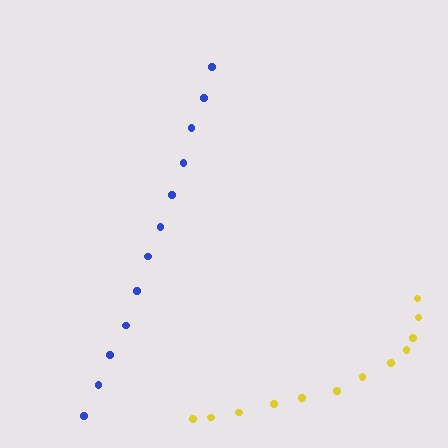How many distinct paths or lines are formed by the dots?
There are 2 distinct paths.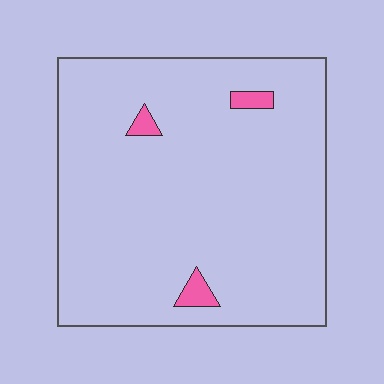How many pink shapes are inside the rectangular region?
3.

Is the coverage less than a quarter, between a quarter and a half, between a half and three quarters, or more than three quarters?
Less than a quarter.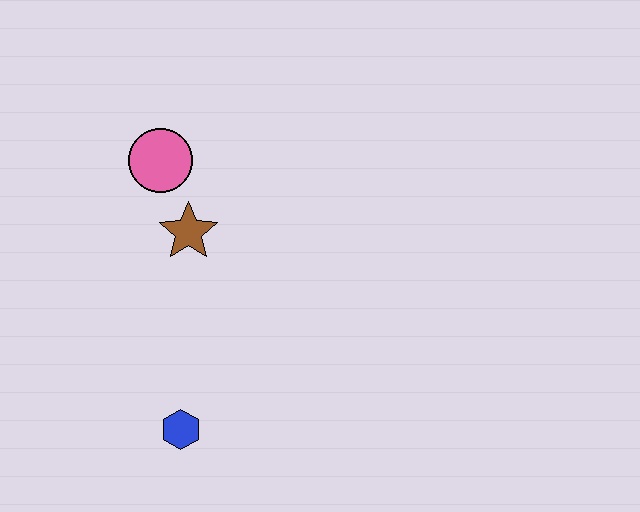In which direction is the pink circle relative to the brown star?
The pink circle is above the brown star.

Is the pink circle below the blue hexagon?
No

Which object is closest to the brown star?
The pink circle is closest to the brown star.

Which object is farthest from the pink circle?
The blue hexagon is farthest from the pink circle.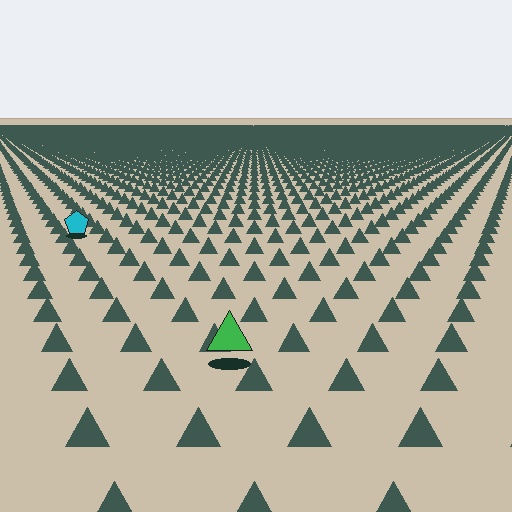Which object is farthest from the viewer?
The cyan pentagon is farthest from the viewer. It appears smaller and the ground texture around it is denser.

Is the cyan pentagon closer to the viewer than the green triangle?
No. The green triangle is closer — you can tell from the texture gradient: the ground texture is coarser near it.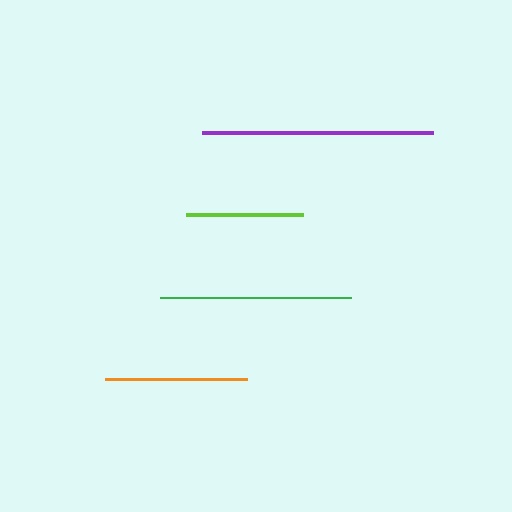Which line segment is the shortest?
The lime line is the shortest at approximately 118 pixels.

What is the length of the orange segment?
The orange segment is approximately 142 pixels long.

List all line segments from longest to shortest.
From longest to shortest: purple, green, orange, lime.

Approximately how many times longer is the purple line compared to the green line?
The purple line is approximately 1.2 times the length of the green line.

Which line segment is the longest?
The purple line is the longest at approximately 230 pixels.